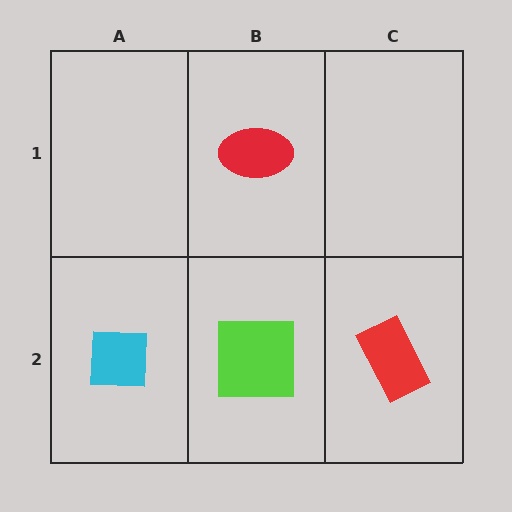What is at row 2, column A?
A cyan square.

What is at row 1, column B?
A red ellipse.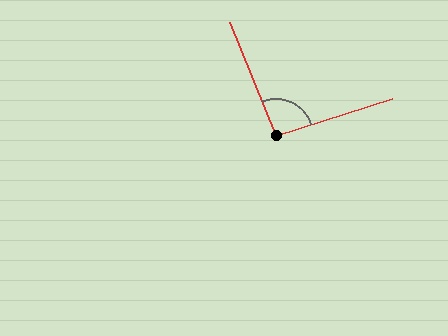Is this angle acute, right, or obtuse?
It is approximately a right angle.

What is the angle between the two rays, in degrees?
Approximately 94 degrees.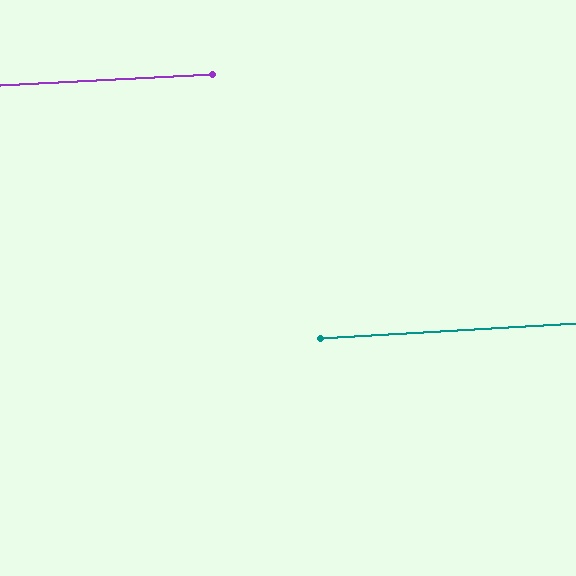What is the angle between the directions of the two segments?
Approximately 0 degrees.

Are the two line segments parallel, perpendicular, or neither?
Parallel — their directions differ by only 0.3°.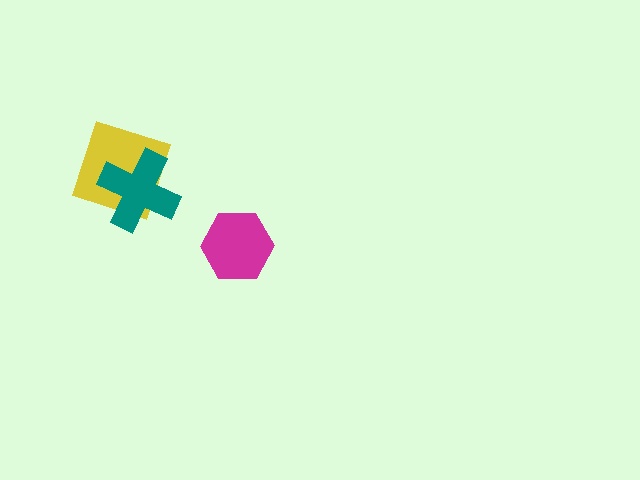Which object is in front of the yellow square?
The teal cross is in front of the yellow square.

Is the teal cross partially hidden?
No, no other shape covers it.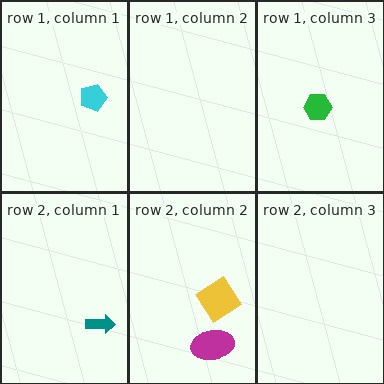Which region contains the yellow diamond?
The row 2, column 2 region.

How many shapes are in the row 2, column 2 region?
2.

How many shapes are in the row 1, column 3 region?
1.